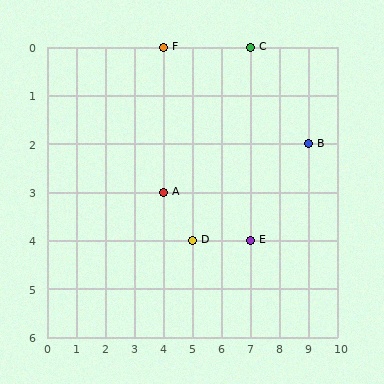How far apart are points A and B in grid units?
Points A and B are 5 columns and 1 row apart (about 5.1 grid units diagonally).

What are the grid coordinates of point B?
Point B is at grid coordinates (9, 2).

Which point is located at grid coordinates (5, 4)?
Point D is at (5, 4).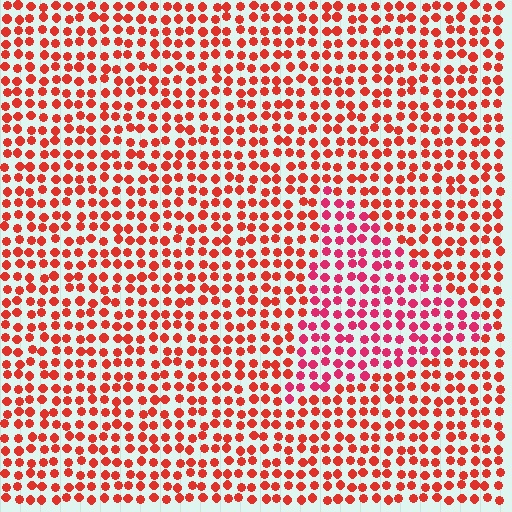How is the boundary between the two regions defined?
The boundary is defined purely by a slight shift in hue (about 26 degrees). Spacing, size, and orientation are identical on both sides.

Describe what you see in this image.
The image is filled with small red elements in a uniform arrangement. A triangle-shaped region is visible where the elements are tinted to a slightly different hue, forming a subtle color boundary.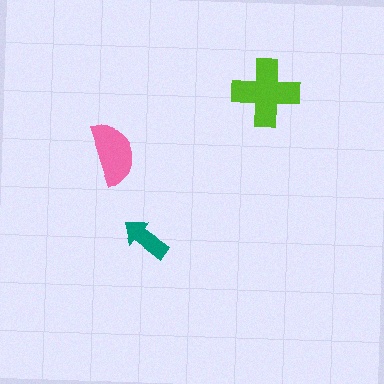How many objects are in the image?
There are 3 objects in the image.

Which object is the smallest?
The teal arrow.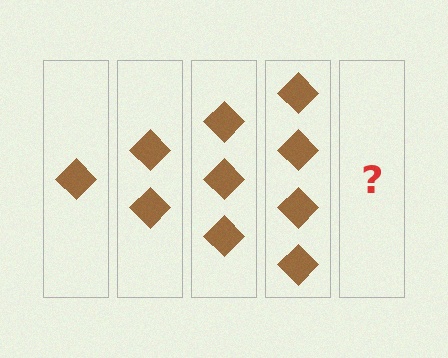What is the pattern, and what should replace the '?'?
The pattern is that each step adds one more diamond. The '?' should be 5 diamonds.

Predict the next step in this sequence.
The next step is 5 diamonds.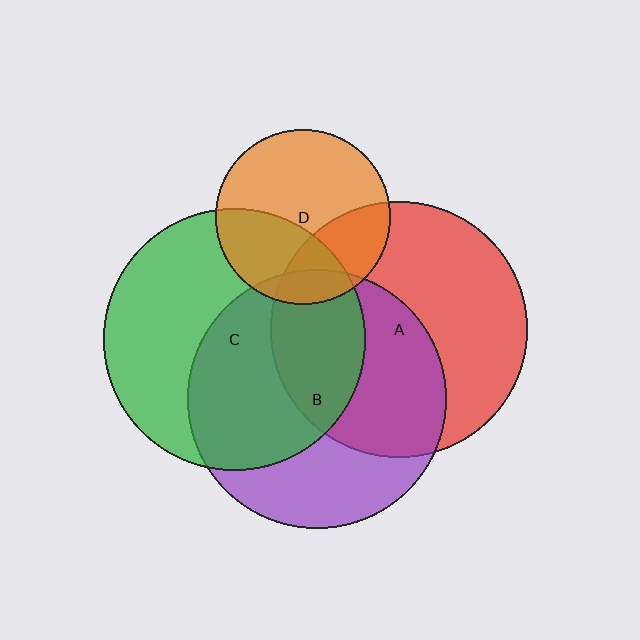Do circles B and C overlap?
Yes.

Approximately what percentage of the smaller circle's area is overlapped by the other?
Approximately 50%.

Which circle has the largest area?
Circle C (green).